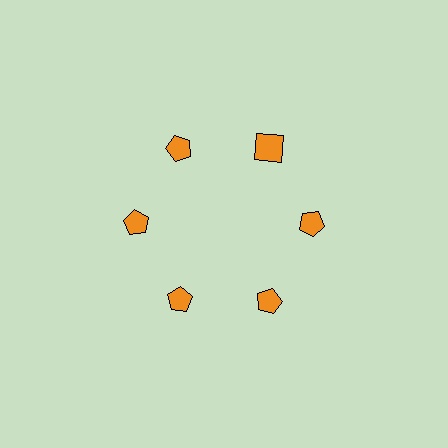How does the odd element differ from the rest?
It has a different shape: square instead of pentagon.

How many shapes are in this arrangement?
There are 6 shapes arranged in a ring pattern.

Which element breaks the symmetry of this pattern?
The orange square at roughly the 1 o'clock position breaks the symmetry. All other shapes are orange pentagons.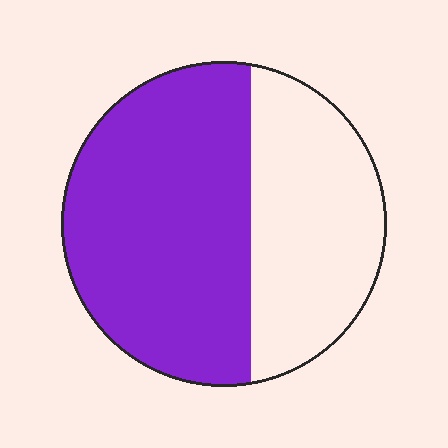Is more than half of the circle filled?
Yes.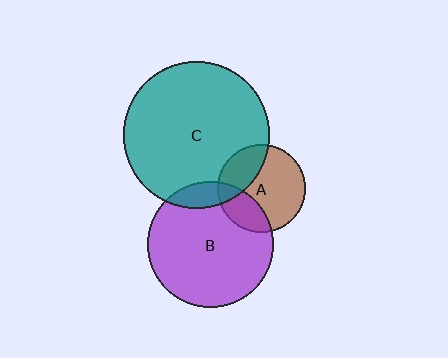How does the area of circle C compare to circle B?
Approximately 1.3 times.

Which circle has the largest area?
Circle C (teal).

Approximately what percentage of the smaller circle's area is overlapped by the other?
Approximately 30%.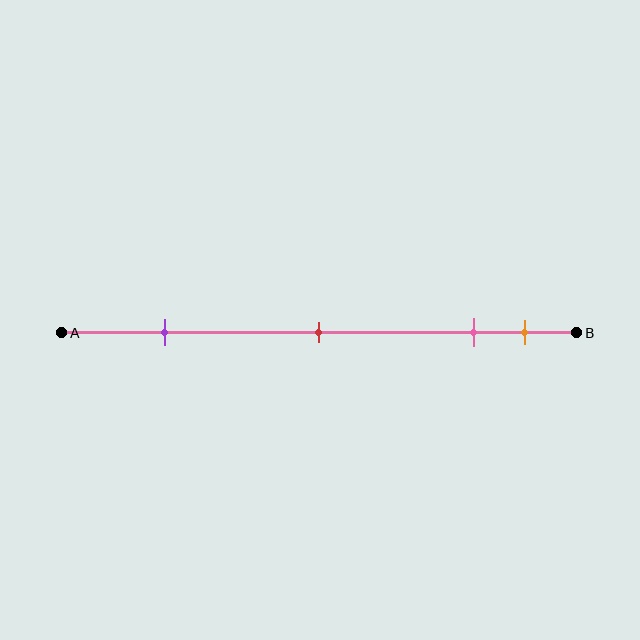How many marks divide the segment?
There are 4 marks dividing the segment.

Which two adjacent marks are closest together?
The pink and orange marks are the closest adjacent pair.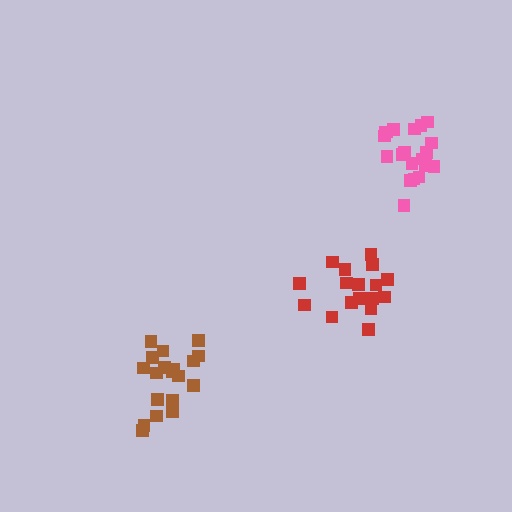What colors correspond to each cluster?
The clusters are colored: red, pink, brown.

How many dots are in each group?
Group 1: 17 dots, Group 2: 20 dots, Group 3: 19 dots (56 total).